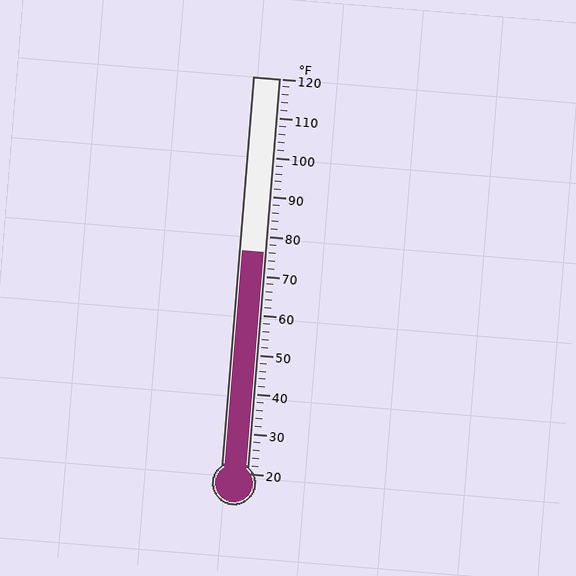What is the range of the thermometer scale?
The thermometer scale ranges from 20°F to 120°F.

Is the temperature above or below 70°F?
The temperature is above 70°F.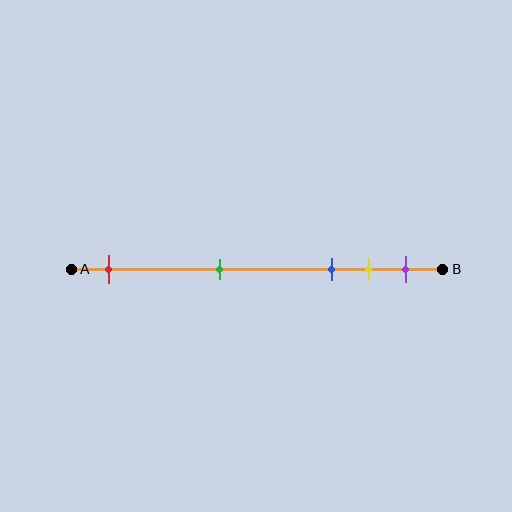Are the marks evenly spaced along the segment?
No, the marks are not evenly spaced.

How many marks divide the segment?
There are 5 marks dividing the segment.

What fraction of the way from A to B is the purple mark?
The purple mark is approximately 90% (0.9) of the way from A to B.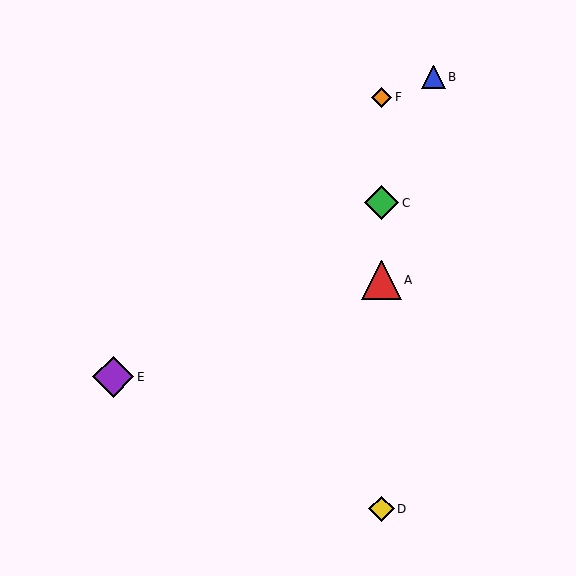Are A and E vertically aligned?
No, A is at x≈381 and E is at x≈113.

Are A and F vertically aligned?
Yes, both are at x≈381.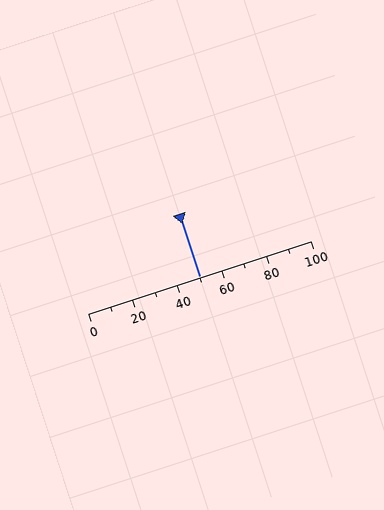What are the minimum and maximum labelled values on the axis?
The axis runs from 0 to 100.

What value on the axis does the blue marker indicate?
The marker indicates approximately 50.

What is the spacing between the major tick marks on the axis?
The major ticks are spaced 20 apart.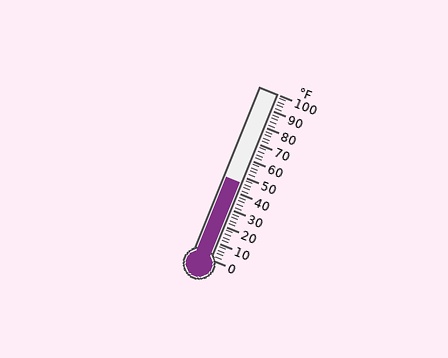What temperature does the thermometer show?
The thermometer shows approximately 46°F.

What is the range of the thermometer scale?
The thermometer scale ranges from 0°F to 100°F.